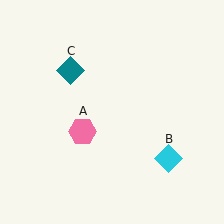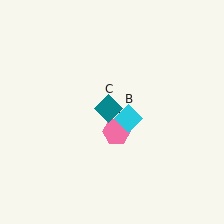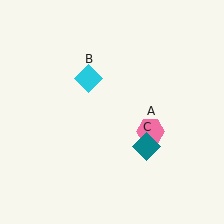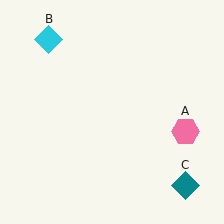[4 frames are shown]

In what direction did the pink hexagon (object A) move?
The pink hexagon (object A) moved right.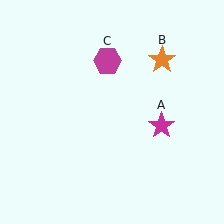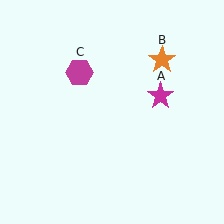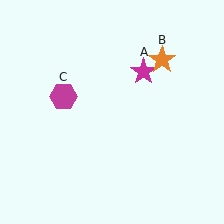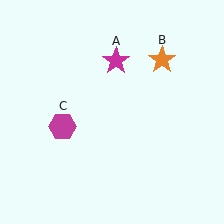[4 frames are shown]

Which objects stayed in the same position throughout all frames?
Orange star (object B) remained stationary.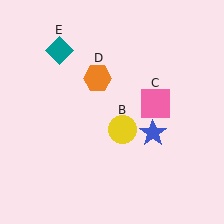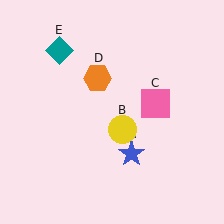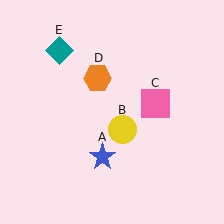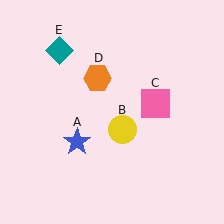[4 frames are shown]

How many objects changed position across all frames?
1 object changed position: blue star (object A).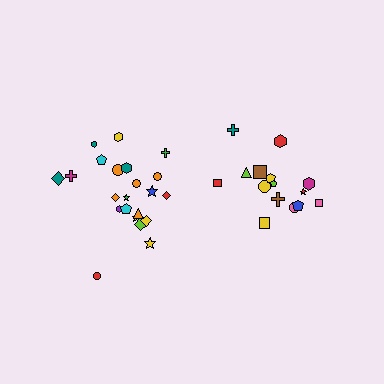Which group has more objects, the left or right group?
The left group.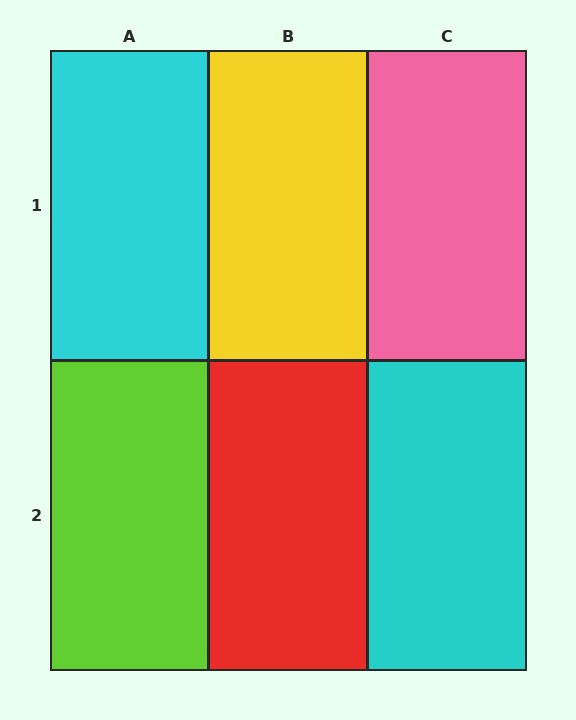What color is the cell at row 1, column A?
Cyan.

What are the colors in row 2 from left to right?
Lime, red, cyan.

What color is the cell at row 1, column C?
Pink.